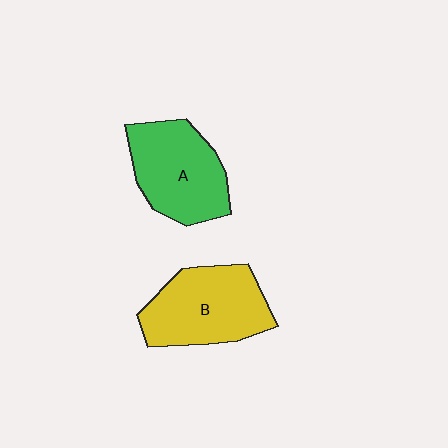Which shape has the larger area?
Shape B (yellow).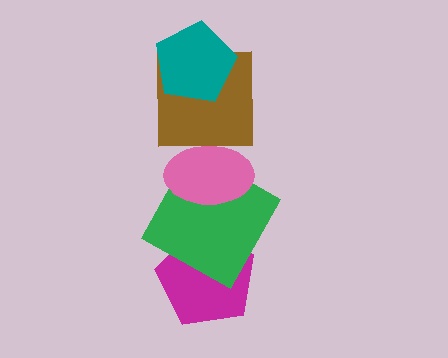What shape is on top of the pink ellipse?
The brown square is on top of the pink ellipse.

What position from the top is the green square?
The green square is 4th from the top.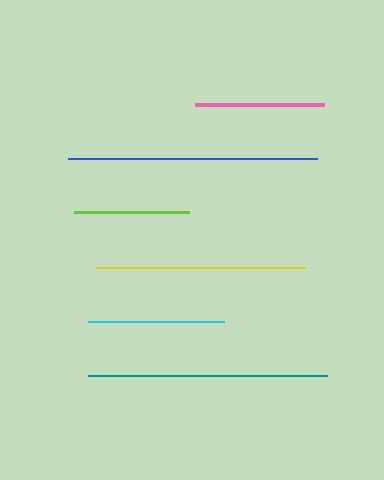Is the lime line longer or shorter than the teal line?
The teal line is longer than the lime line.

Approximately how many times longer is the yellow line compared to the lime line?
The yellow line is approximately 1.8 times the length of the lime line.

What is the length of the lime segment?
The lime segment is approximately 115 pixels long.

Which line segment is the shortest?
The lime line is the shortest at approximately 115 pixels.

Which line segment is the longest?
The blue line is the longest at approximately 249 pixels.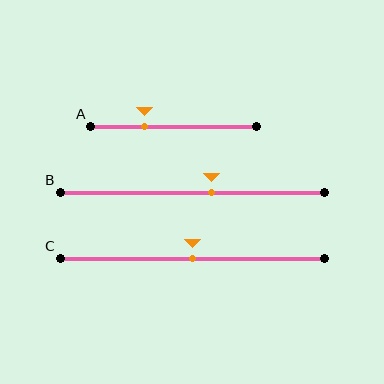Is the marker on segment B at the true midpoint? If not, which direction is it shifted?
No, the marker on segment B is shifted to the right by about 8% of the segment length.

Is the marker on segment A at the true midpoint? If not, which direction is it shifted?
No, the marker on segment A is shifted to the left by about 17% of the segment length.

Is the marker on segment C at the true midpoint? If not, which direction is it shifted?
Yes, the marker on segment C is at the true midpoint.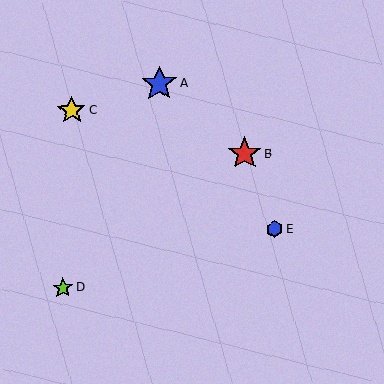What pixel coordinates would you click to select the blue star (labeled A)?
Click at (159, 84) to select the blue star A.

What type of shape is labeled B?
Shape B is a red star.